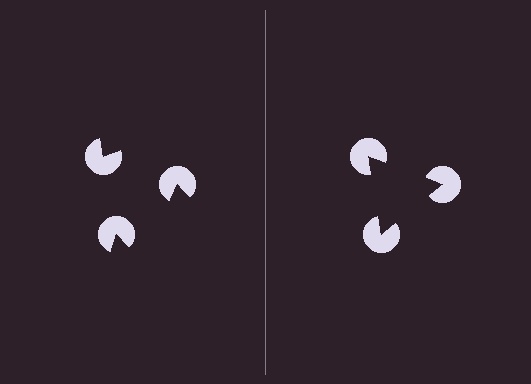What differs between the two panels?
The pac-man discs are positioned identically on both sides; only the wedge orientations differ. On the right they align to a triangle; on the left they are misaligned.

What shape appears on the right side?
An illusory triangle.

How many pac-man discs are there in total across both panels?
6 — 3 on each side.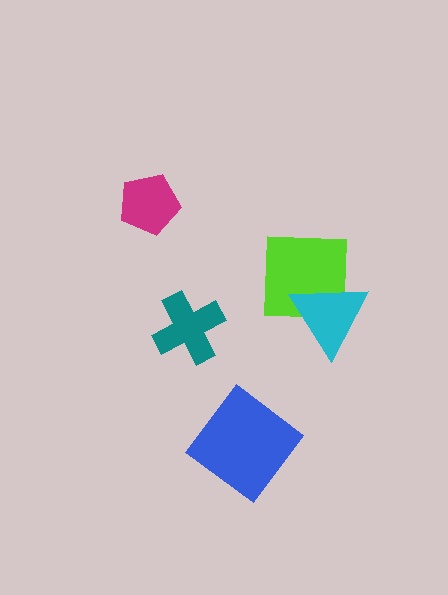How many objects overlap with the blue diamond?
0 objects overlap with the blue diamond.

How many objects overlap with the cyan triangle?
1 object overlaps with the cyan triangle.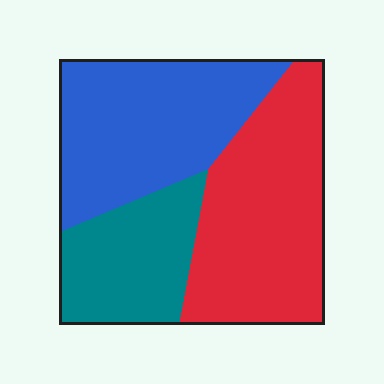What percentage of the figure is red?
Red covers around 40% of the figure.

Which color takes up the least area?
Teal, at roughly 25%.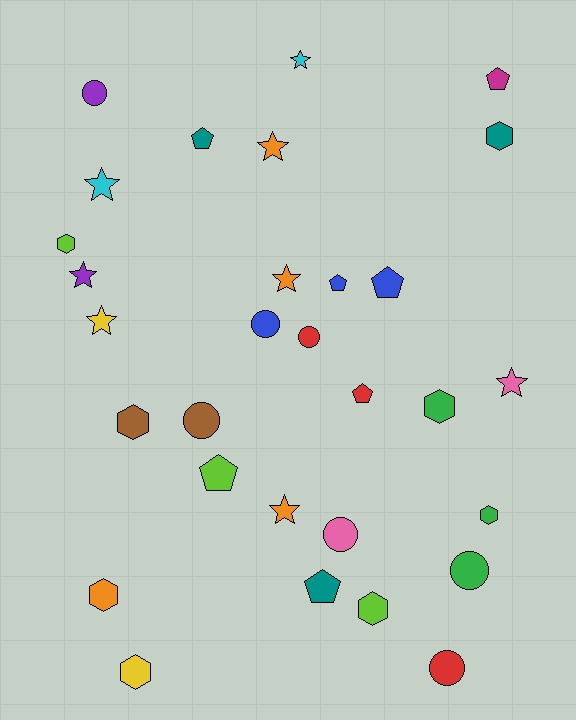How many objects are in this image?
There are 30 objects.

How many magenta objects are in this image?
There is 1 magenta object.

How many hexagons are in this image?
There are 8 hexagons.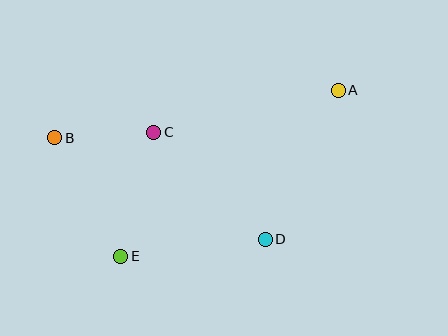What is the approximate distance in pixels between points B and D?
The distance between B and D is approximately 234 pixels.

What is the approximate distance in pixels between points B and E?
The distance between B and E is approximately 136 pixels.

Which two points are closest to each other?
Points B and C are closest to each other.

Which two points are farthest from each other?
Points A and B are farthest from each other.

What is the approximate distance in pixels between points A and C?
The distance between A and C is approximately 189 pixels.